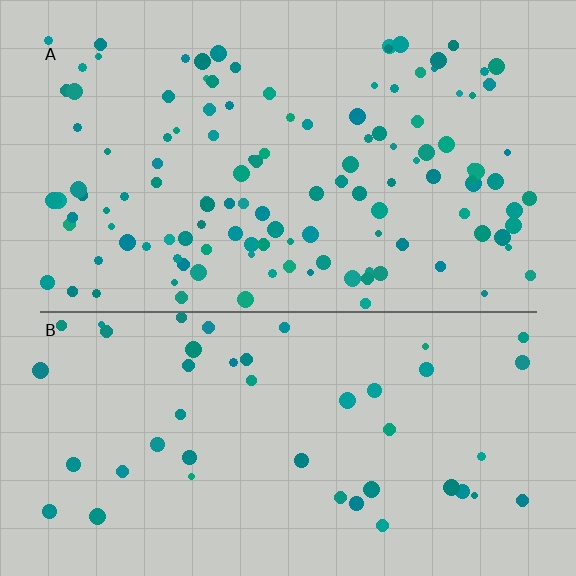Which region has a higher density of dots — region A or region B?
A (the top).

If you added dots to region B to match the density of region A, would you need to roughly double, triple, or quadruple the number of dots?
Approximately triple.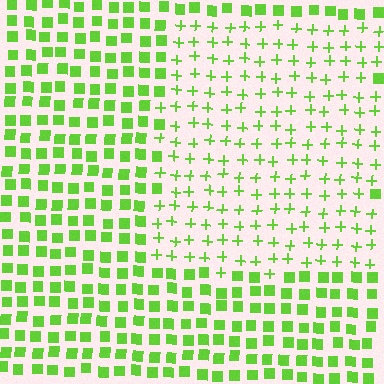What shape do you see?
I see a rectangle.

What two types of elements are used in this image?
The image uses plus signs inside the rectangle region and squares outside it.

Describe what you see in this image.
The image is filled with small lime elements arranged in a uniform grid. A rectangle-shaped region contains plus signs, while the surrounding area contains squares. The boundary is defined purely by the change in element shape.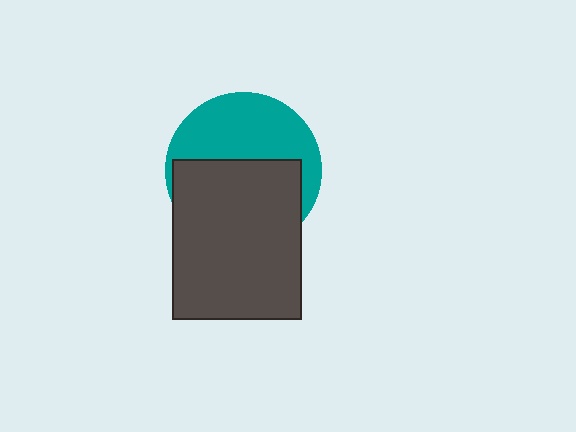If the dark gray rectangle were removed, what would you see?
You would see the complete teal circle.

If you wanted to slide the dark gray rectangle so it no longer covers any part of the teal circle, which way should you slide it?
Slide it down — that is the most direct way to separate the two shapes.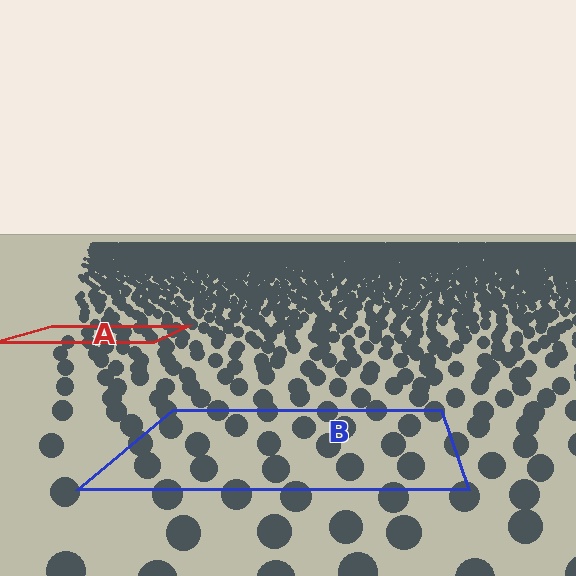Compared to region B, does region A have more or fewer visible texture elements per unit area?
Region A has more texture elements per unit area — they are packed more densely because it is farther away.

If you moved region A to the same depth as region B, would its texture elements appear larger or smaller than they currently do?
They would appear larger. At a closer depth, the same texture elements are projected at a bigger on-screen size.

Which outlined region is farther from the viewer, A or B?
Region A is farther from the viewer — the texture elements inside it appear smaller and more densely packed.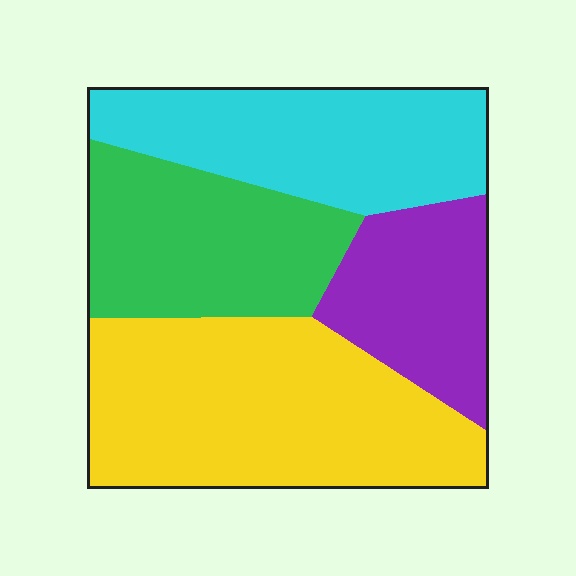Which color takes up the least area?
Purple, at roughly 15%.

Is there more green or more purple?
Green.